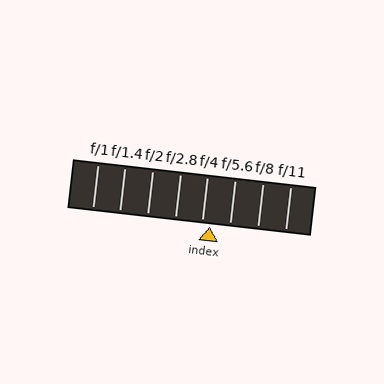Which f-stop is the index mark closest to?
The index mark is closest to f/4.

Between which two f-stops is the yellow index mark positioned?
The index mark is between f/4 and f/5.6.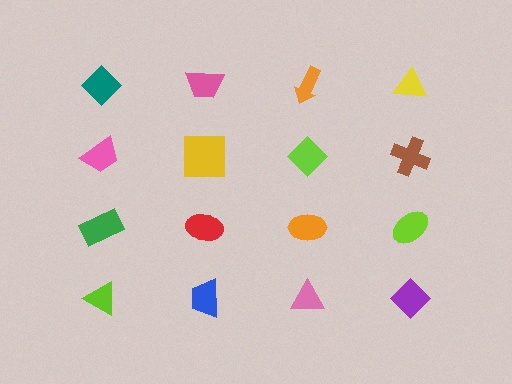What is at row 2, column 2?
A yellow square.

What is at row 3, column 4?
A lime ellipse.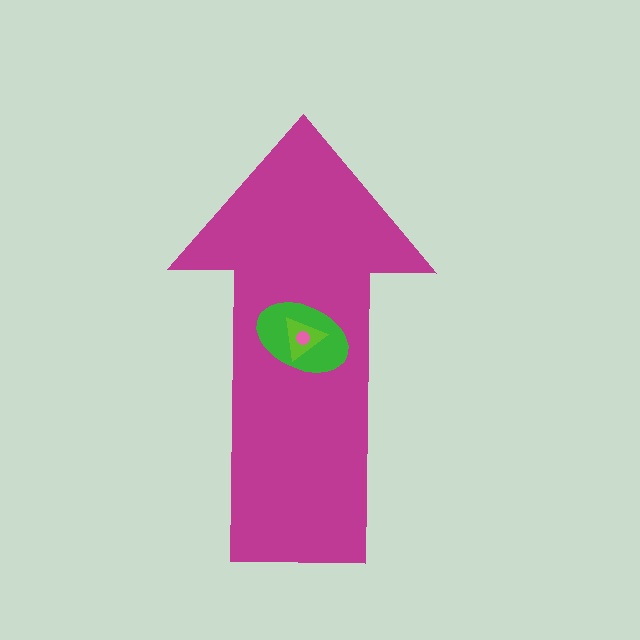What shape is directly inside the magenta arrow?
The green ellipse.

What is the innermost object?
The pink circle.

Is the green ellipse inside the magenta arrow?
Yes.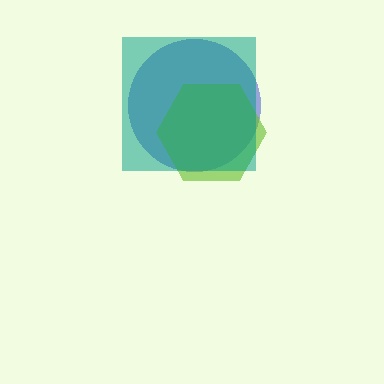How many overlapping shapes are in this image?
There are 3 overlapping shapes in the image.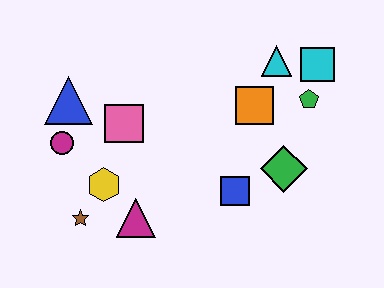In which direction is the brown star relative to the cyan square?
The brown star is to the left of the cyan square.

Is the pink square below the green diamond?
No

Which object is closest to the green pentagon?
The cyan square is closest to the green pentagon.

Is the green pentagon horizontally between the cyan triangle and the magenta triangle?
No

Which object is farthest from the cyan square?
The brown star is farthest from the cyan square.